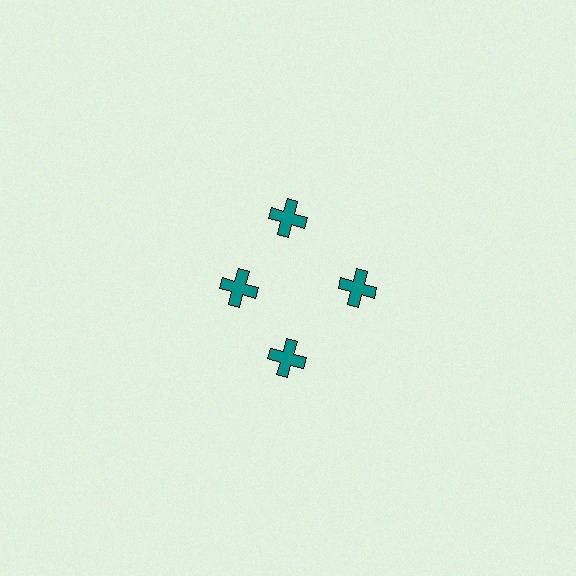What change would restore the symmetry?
The symmetry would be restored by moving it outward, back onto the ring so that all 4 crosses sit at equal angles and equal distance from the center.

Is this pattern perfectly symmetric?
No. The 4 teal crosses are arranged in a ring, but one element near the 9 o'clock position is pulled inward toward the center, breaking the 4-fold rotational symmetry.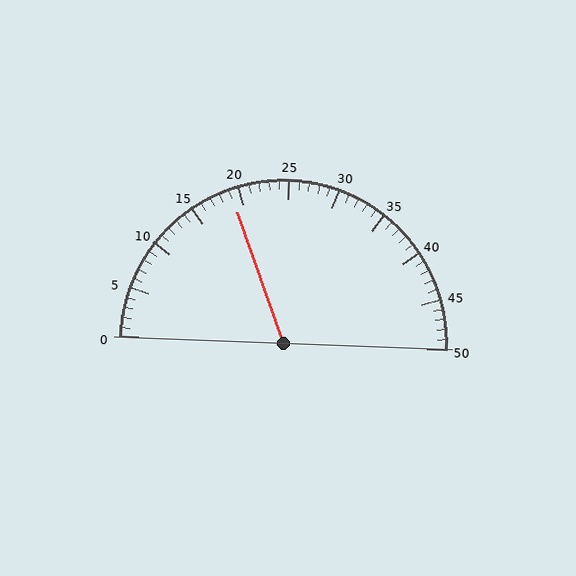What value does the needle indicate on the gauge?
The needle indicates approximately 19.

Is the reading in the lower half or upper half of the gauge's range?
The reading is in the lower half of the range (0 to 50).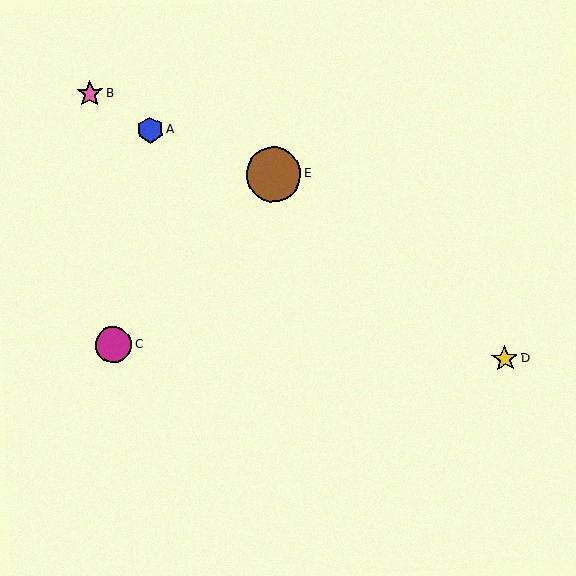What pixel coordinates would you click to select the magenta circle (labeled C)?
Click at (113, 345) to select the magenta circle C.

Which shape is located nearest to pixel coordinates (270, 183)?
The brown circle (labeled E) at (274, 174) is nearest to that location.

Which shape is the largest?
The brown circle (labeled E) is the largest.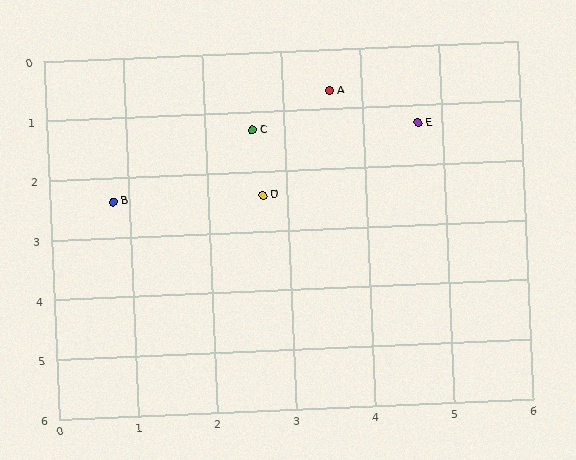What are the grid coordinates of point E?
Point E is at approximately (4.7, 1.3).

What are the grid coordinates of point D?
Point D is at approximately (2.7, 2.4).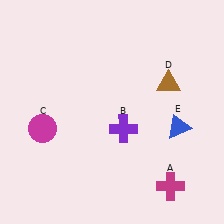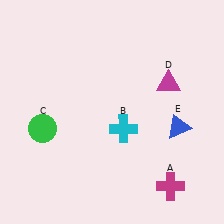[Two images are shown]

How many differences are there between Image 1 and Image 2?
There are 3 differences between the two images.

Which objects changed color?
B changed from purple to cyan. C changed from magenta to green. D changed from brown to magenta.